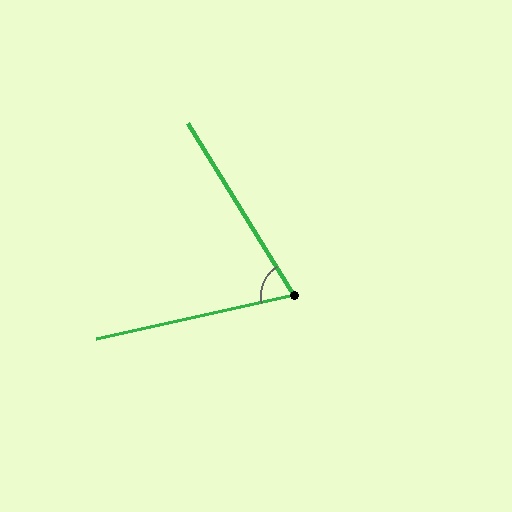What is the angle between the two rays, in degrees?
Approximately 71 degrees.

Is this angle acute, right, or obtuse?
It is acute.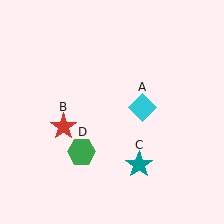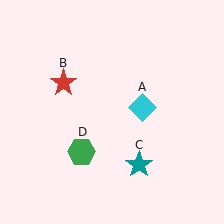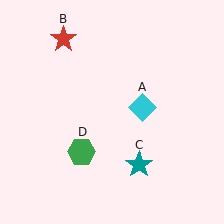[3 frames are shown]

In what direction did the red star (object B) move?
The red star (object B) moved up.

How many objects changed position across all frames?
1 object changed position: red star (object B).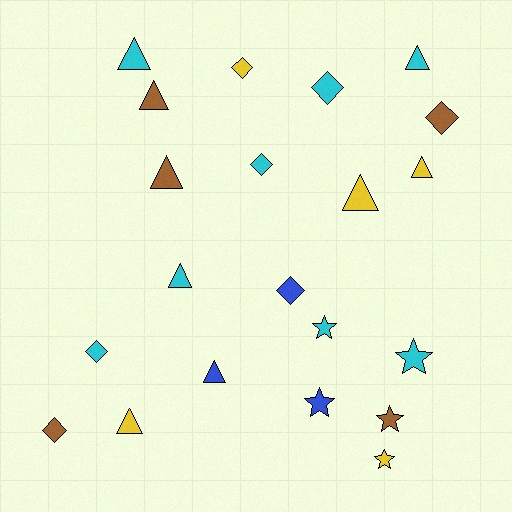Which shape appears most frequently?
Triangle, with 9 objects.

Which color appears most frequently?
Cyan, with 8 objects.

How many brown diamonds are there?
There are 2 brown diamonds.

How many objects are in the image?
There are 21 objects.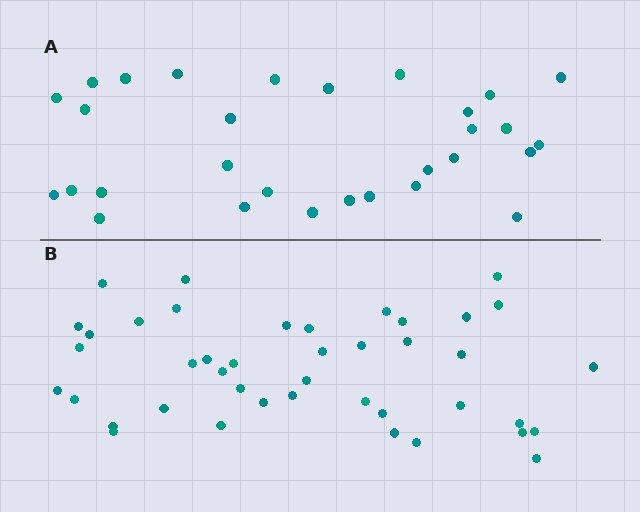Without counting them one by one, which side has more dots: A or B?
Region B (the bottom region) has more dots.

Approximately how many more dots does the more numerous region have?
Region B has roughly 12 or so more dots than region A.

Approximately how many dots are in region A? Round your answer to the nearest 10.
About 30 dots.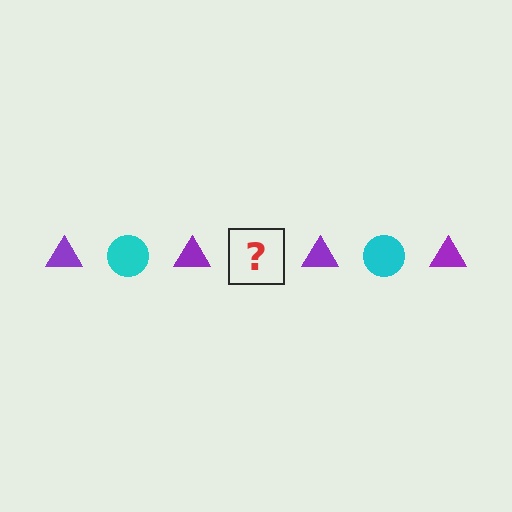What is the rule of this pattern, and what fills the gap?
The rule is that the pattern alternates between purple triangle and cyan circle. The gap should be filled with a cyan circle.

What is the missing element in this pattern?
The missing element is a cyan circle.